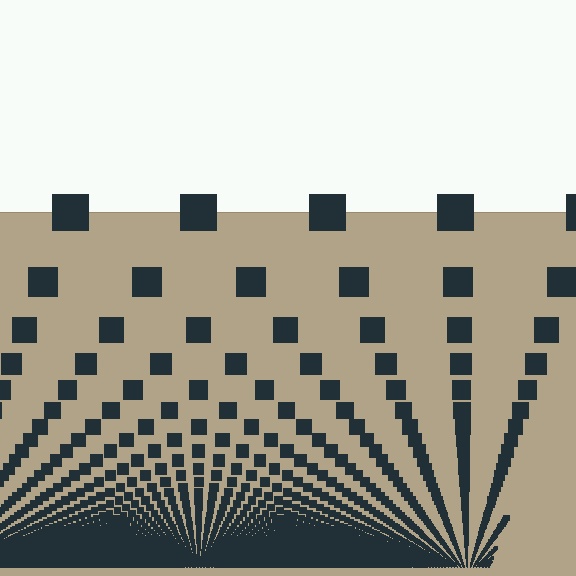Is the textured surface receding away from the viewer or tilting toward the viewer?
The surface appears to tilt toward the viewer. Texture elements get larger and sparser toward the top.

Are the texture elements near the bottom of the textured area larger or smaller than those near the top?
Smaller. The gradient is inverted — elements near the bottom are smaller and denser.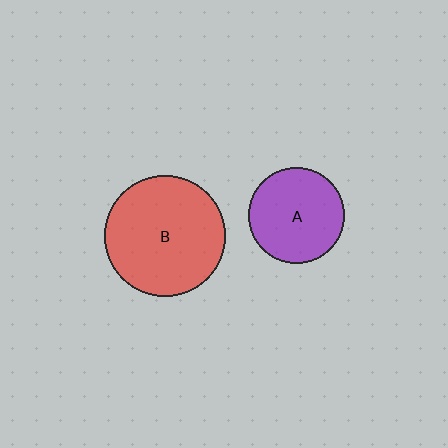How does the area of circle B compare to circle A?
Approximately 1.6 times.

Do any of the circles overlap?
No, none of the circles overlap.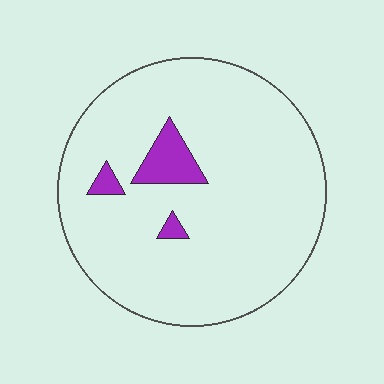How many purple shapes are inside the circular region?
3.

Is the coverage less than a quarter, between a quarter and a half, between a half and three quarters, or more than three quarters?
Less than a quarter.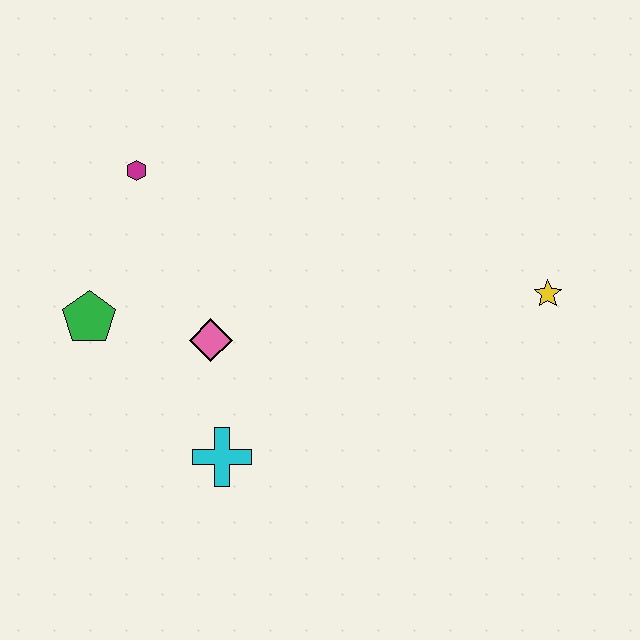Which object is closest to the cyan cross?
The pink diamond is closest to the cyan cross.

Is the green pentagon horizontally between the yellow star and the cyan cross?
No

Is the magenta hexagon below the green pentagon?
No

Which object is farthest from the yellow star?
The green pentagon is farthest from the yellow star.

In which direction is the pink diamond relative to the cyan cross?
The pink diamond is above the cyan cross.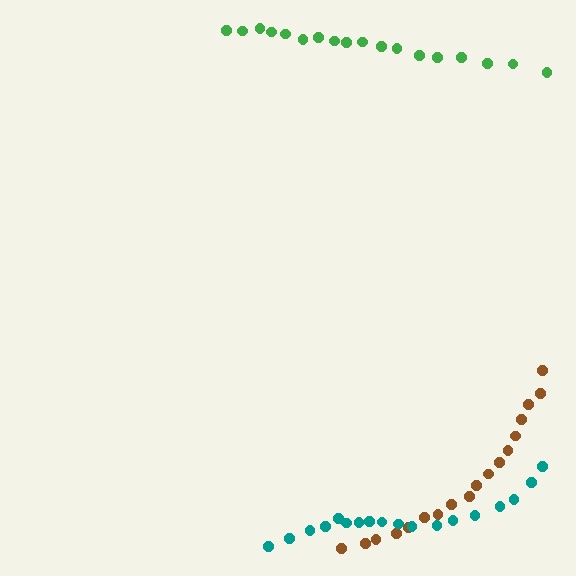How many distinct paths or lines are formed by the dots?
There are 3 distinct paths.